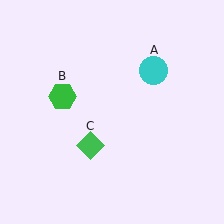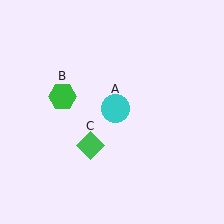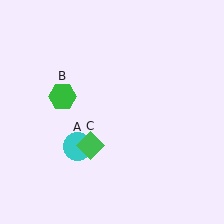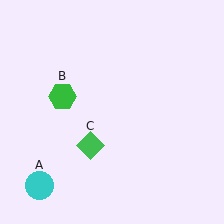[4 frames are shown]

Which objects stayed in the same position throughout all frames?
Green hexagon (object B) and green diamond (object C) remained stationary.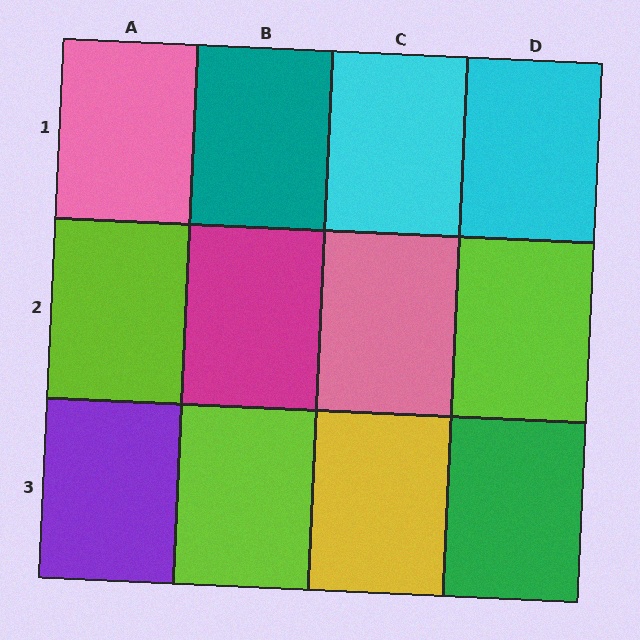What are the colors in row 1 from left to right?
Pink, teal, cyan, cyan.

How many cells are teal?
1 cell is teal.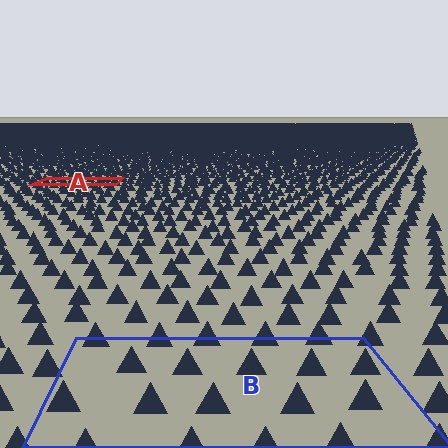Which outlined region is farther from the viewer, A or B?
Region A is farther from the viewer — the texture elements inside it appear smaller and more densely packed.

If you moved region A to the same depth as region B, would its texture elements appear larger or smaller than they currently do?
They would appear larger. At a closer depth, the same texture elements are projected at a bigger on-screen size.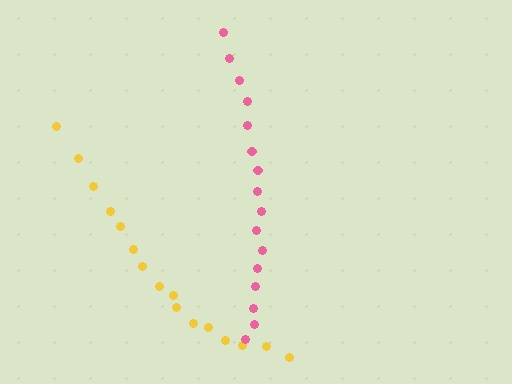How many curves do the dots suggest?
There are 2 distinct paths.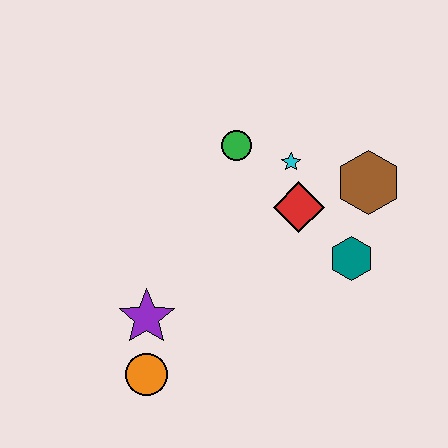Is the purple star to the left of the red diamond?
Yes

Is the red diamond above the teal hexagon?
Yes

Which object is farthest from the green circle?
The orange circle is farthest from the green circle.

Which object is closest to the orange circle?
The purple star is closest to the orange circle.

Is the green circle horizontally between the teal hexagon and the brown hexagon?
No